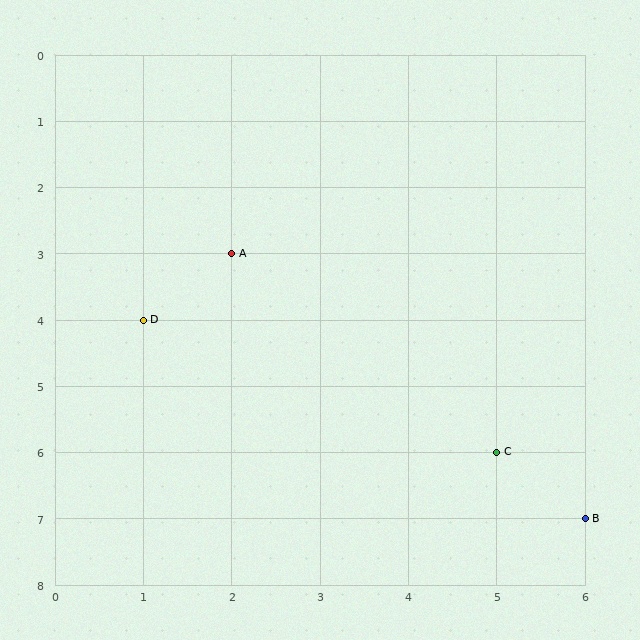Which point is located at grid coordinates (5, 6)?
Point C is at (5, 6).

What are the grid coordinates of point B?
Point B is at grid coordinates (6, 7).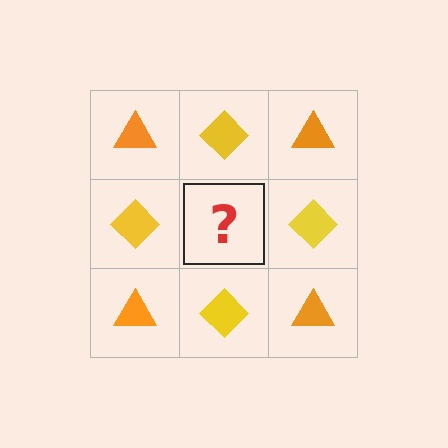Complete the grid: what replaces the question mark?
The question mark should be replaced with an orange triangle.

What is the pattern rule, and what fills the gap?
The rule is that it alternates orange triangle and yellow diamond in a checkerboard pattern. The gap should be filled with an orange triangle.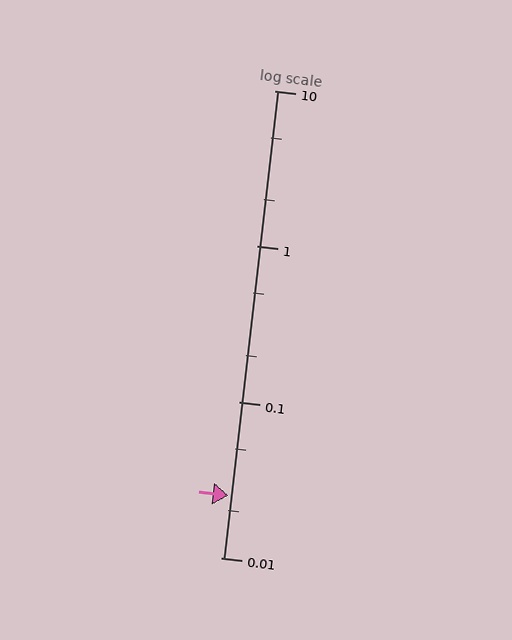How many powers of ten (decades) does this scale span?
The scale spans 3 decades, from 0.01 to 10.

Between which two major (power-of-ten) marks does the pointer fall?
The pointer is between 0.01 and 0.1.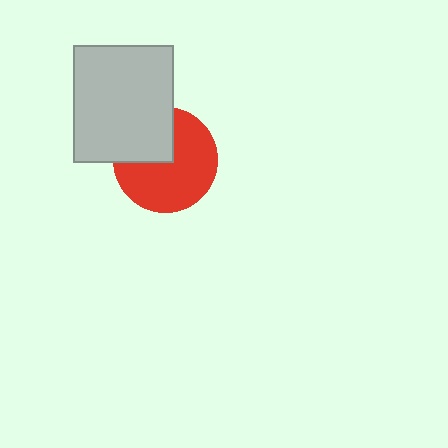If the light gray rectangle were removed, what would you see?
You would see the complete red circle.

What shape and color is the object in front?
The object in front is a light gray rectangle.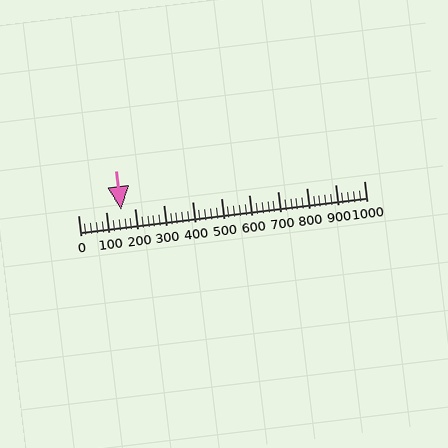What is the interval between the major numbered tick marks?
The major tick marks are spaced 100 units apart.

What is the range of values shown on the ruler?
The ruler shows values from 0 to 1000.